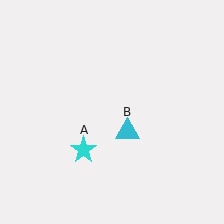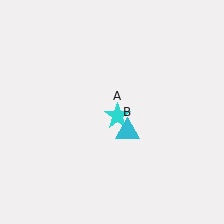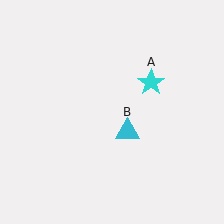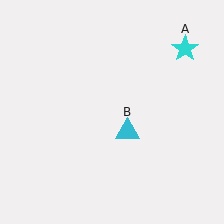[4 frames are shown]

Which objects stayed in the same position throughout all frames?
Cyan triangle (object B) remained stationary.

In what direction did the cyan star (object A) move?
The cyan star (object A) moved up and to the right.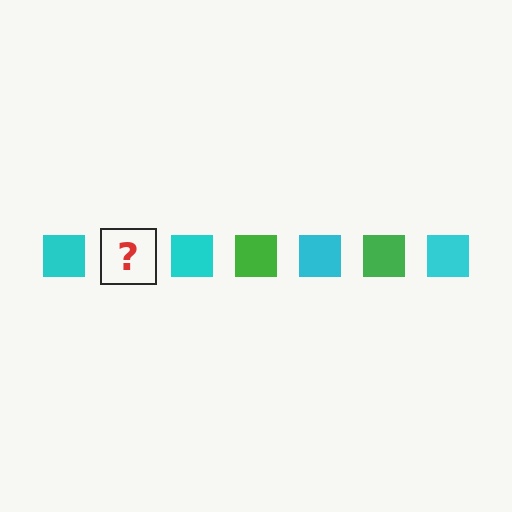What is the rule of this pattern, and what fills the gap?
The rule is that the pattern cycles through cyan, green squares. The gap should be filled with a green square.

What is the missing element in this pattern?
The missing element is a green square.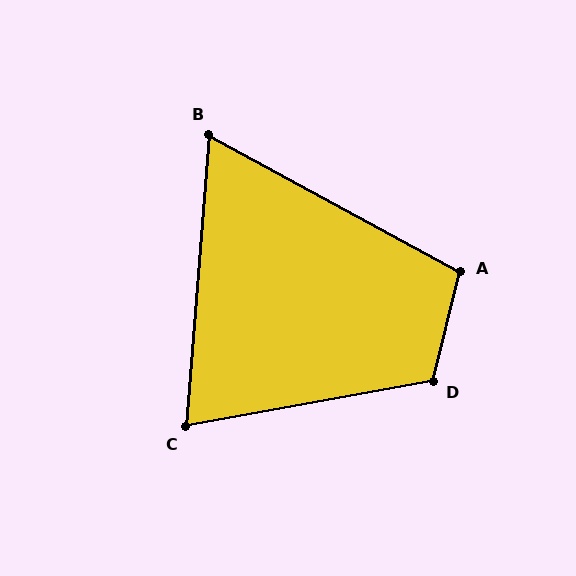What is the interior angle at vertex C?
Approximately 75 degrees (acute).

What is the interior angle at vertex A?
Approximately 105 degrees (obtuse).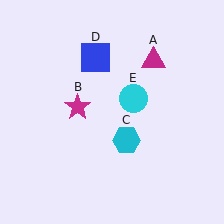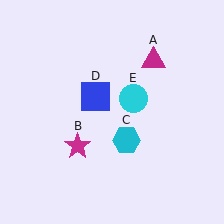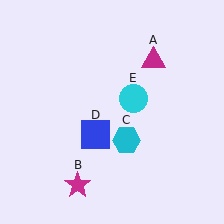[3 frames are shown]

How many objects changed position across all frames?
2 objects changed position: magenta star (object B), blue square (object D).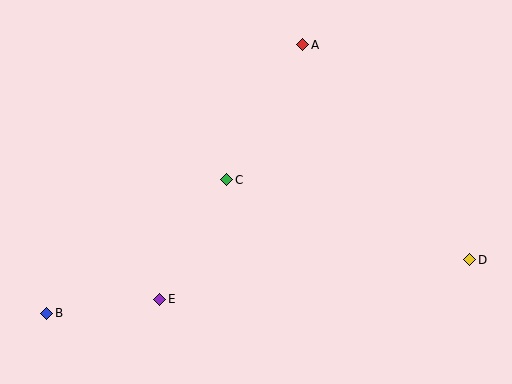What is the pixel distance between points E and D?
The distance between E and D is 313 pixels.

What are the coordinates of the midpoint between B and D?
The midpoint between B and D is at (258, 287).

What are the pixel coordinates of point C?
Point C is at (227, 180).